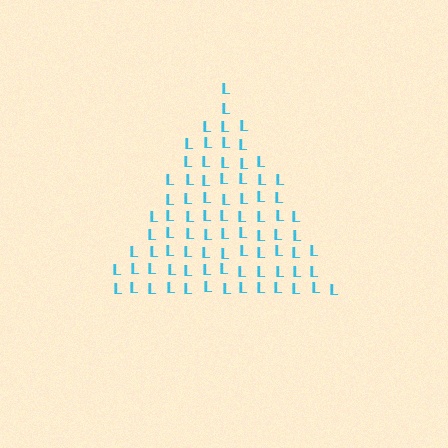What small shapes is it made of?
It is made of small letter L's.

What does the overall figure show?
The overall figure shows a triangle.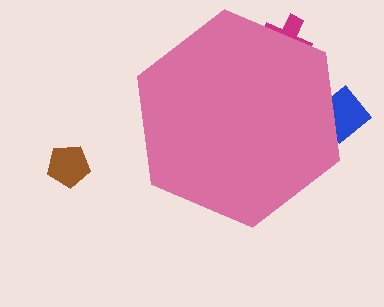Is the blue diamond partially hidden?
Yes, the blue diamond is partially hidden behind the pink hexagon.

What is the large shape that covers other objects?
A pink hexagon.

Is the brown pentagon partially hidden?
No, the brown pentagon is fully visible.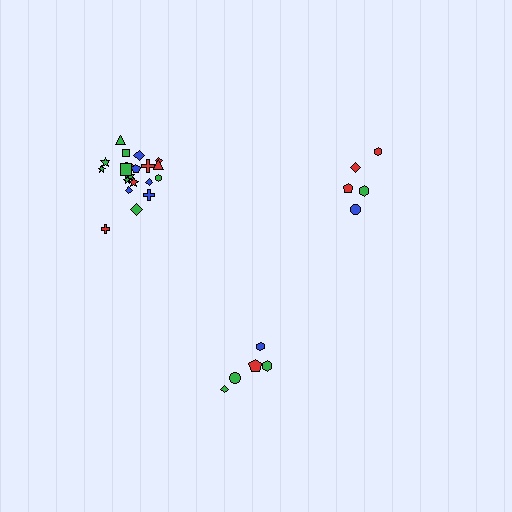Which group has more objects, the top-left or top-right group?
The top-left group.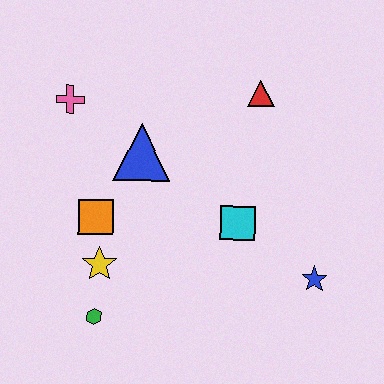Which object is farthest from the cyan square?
The pink cross is farthest from the cyan square.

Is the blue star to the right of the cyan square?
Yes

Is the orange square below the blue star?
No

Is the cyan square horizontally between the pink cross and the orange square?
No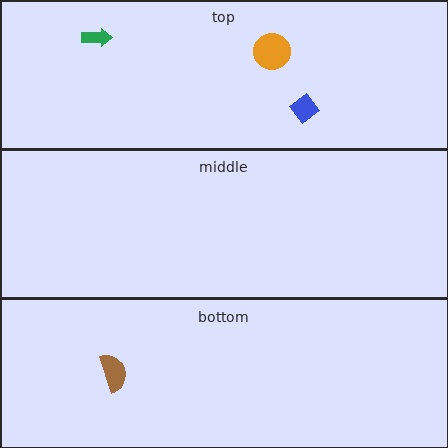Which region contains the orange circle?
The top region.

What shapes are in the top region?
The green arrow, the blue diamond, the orange circle.